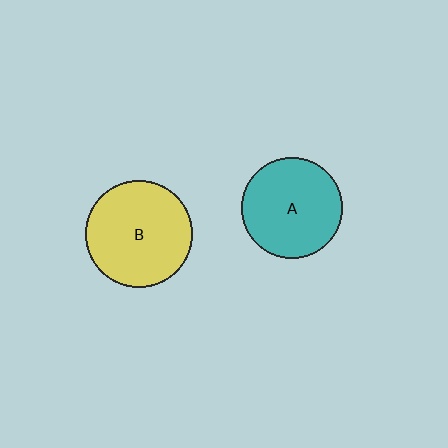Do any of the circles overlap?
No, none of the circles overlap.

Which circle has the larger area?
Circle B (yellow).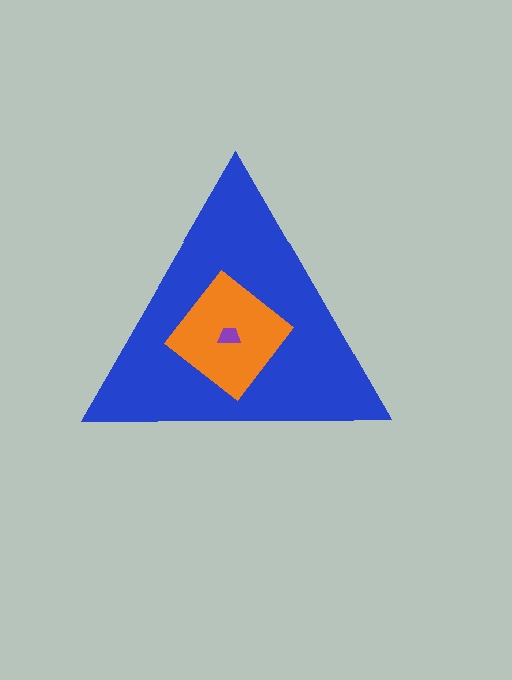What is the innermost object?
The purple trapezoid.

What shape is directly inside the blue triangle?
The orange diamond.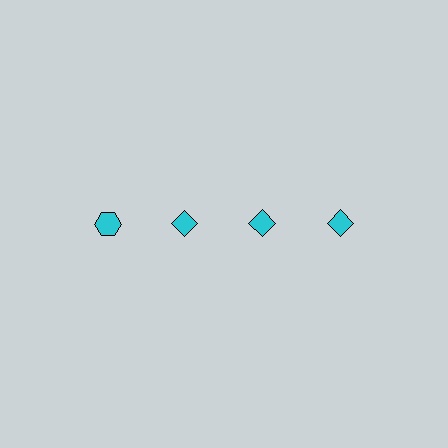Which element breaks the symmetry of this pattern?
The cyan hexagon in the top row, leftmost column breaks the symmetry. All other shapes are cyan diamonds.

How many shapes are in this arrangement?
There are 4 shapes arranged in a grid pattern.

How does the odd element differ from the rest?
It has a different shape: hexagon instead of diamond.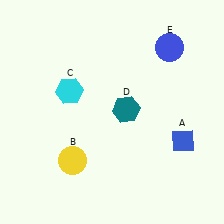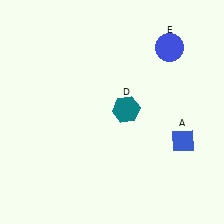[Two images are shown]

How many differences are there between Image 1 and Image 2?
There are 2 differences between the two images.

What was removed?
The yellow circle (B), the cyan hexagon (C) were removed in Image 2.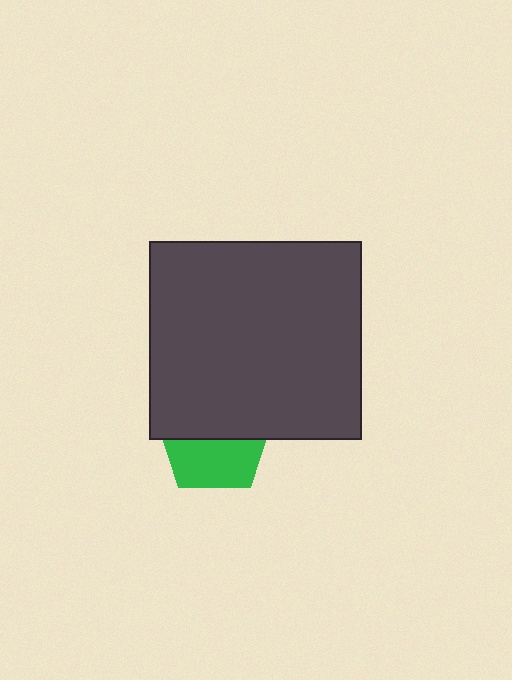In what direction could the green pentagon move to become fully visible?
The green pentagon could move down. That would shift it out from behind the dark gray rectangle entirely.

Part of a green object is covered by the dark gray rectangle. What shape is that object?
It is a pentagon.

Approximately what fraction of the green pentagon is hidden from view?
Roughly 53% of the green pentagon is hidden behind the dark gray rectangle.